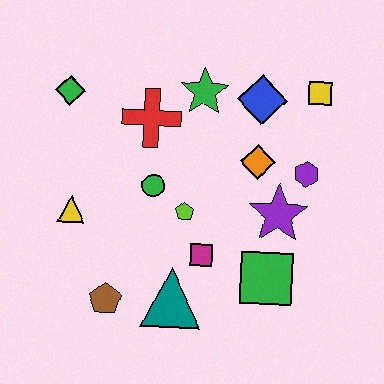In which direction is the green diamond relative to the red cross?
The green diamond is to the left of the red cross.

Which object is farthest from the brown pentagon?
The yellow square is farthest from the brown pentagon.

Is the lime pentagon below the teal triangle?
No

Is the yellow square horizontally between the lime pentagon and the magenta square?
No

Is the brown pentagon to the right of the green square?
No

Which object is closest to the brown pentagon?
The teal triangle is closest to the brown pentagon.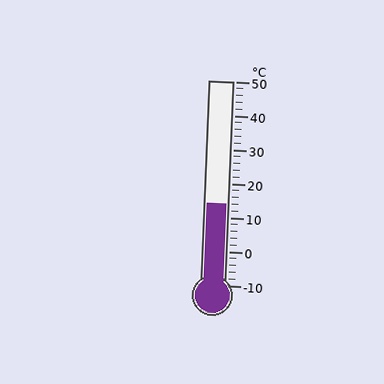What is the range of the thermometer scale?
The thermometer scale ranges from -10°C to 50°C.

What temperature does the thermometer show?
The thermometer shows approximately 14°C.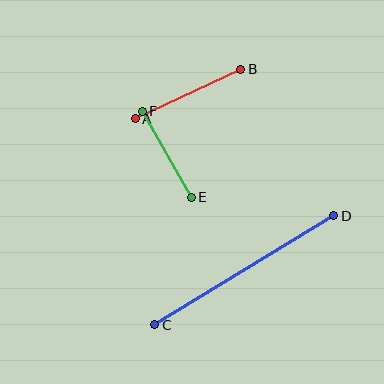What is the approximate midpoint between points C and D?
The midpoint is at approximately (244, 270) pixels.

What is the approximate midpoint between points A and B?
The midpoint is at approximately (188, 94) pixels.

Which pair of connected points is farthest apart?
Points C and D are farthest apart.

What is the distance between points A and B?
The distance is approximately 116 pixels.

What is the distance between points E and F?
The distance is approximately 99 pixels.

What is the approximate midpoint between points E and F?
The midpoint is at approximately (167, 154) pixels.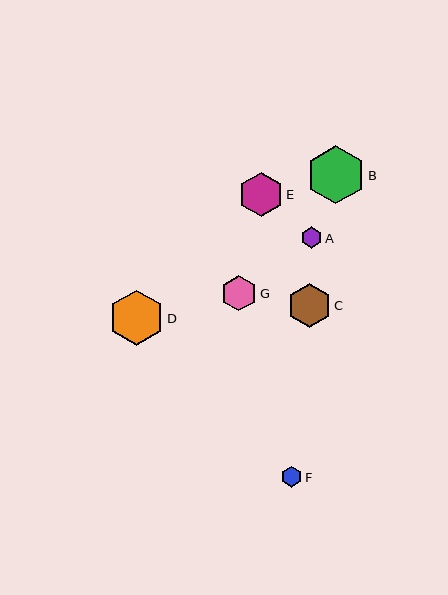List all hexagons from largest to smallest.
From largest to smallest: B, D, E, C, G, A, F.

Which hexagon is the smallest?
Hexagon F is the smallest with a size of approximately 21 pixels.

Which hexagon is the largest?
Hexagon B is the largest with a size of approximately 58 pixels.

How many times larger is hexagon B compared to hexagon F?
Hexagon B is approximately 2.8 times the size of hexagon F.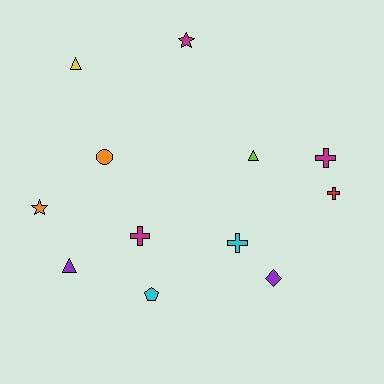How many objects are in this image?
There are 12 objects.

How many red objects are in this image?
There is 1 red object.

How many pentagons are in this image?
There is 1 pentagon.